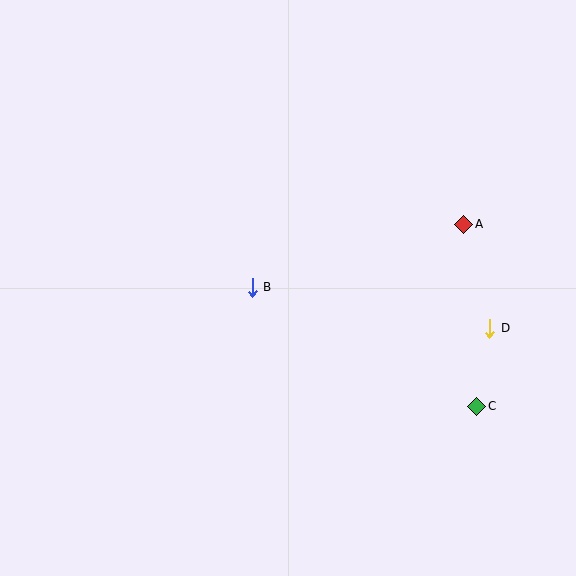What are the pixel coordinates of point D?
Point D is at (490, 328).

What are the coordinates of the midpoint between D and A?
The midpoint between D and A is at (477, 276).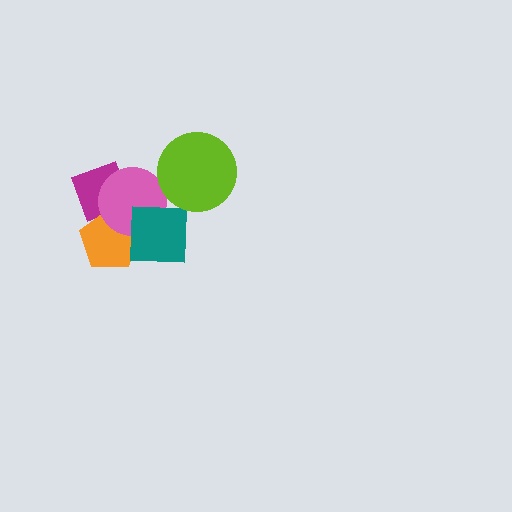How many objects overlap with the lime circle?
0 objects overlap with the lime circle.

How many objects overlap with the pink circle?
3 objects overlap with the pink circle.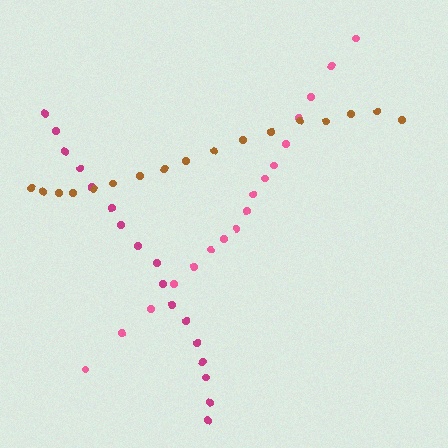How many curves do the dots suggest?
There are 3 distinct paths.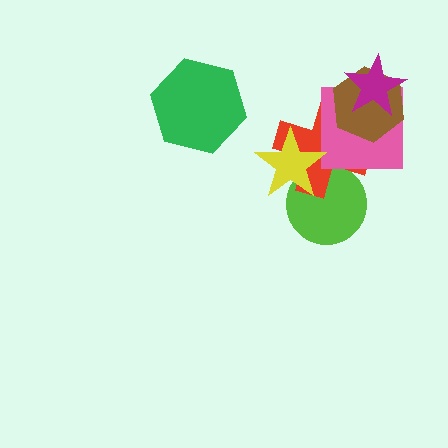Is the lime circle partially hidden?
Yes, it is partially covered by another shape.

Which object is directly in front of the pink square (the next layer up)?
The brown hexagon is directly in front of the pink square.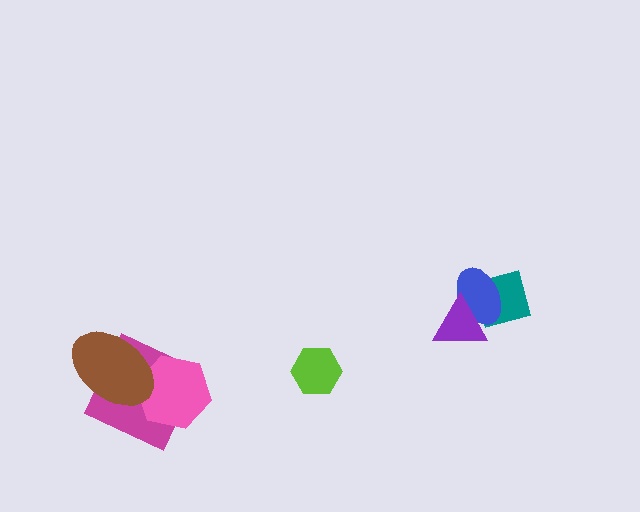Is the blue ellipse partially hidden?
Yes, it is partially covered by another shape.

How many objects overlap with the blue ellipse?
2 objects overlap with the blue ellipse.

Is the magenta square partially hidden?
Yes, it is partially covered by another shape.